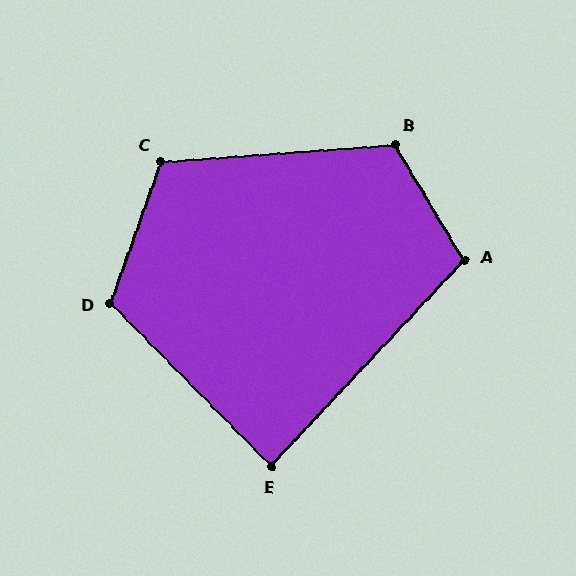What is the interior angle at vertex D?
Approximately 115 degrees (obtuse).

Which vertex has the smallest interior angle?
E, at approximately 88 degrees.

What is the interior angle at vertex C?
Approximately 114 degrees (obtuse).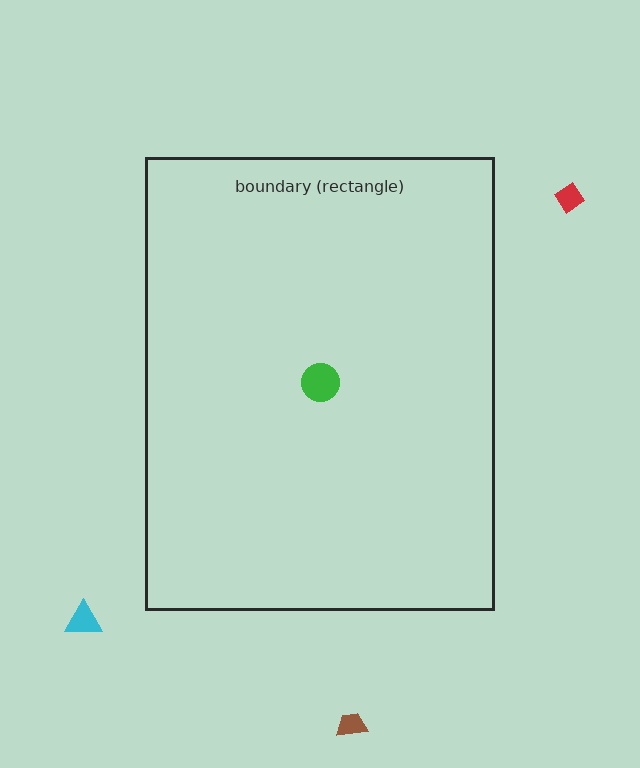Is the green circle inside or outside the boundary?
Inside.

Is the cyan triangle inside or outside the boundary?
Outside.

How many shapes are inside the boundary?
1 inside, 3 outside.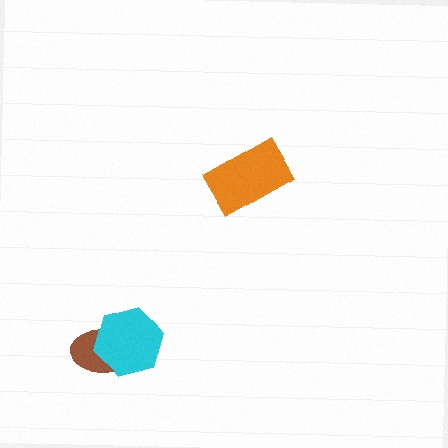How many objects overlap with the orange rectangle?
0 objects overlap with the orange rectangle.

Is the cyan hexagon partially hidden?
No, no other shape covers it.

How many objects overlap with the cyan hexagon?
1 object overlaps with the cyan hexagon.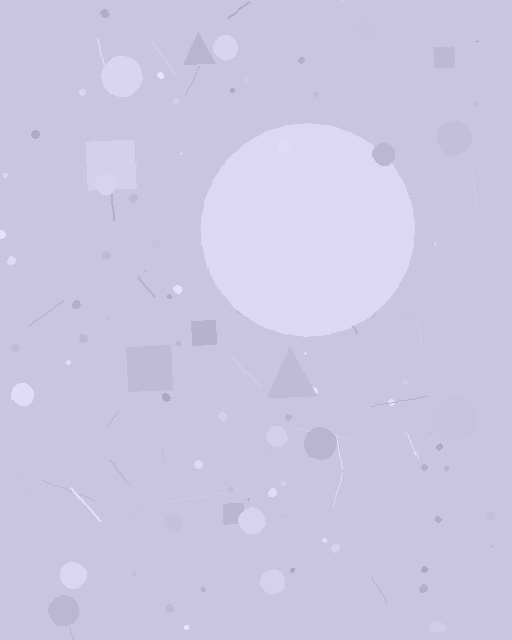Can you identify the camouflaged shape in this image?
The camouflaged shape is a circle.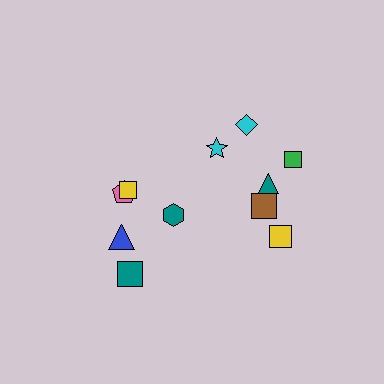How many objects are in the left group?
There are 4 objects.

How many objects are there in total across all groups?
There are 11 objects.